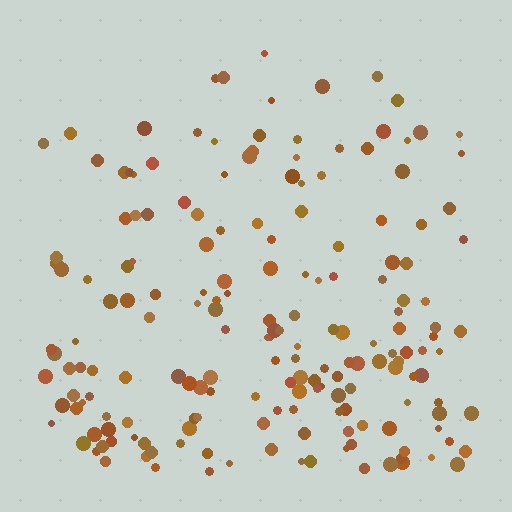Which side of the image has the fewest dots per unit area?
The top.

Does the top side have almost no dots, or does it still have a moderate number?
Still a moderate number, just noticeably fewer than the bottom.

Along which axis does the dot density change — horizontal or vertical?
Vertical.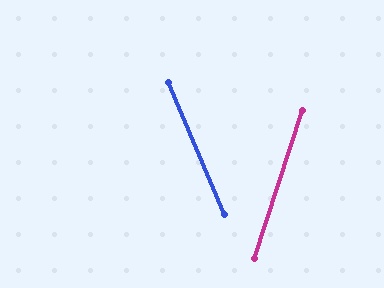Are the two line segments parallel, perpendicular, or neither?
Neither parallel nor perpendicular — they differ by about 41°.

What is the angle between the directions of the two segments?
Approximately 41 degrees.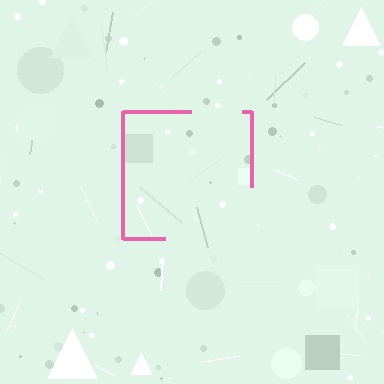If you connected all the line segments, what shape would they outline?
They would outline a square.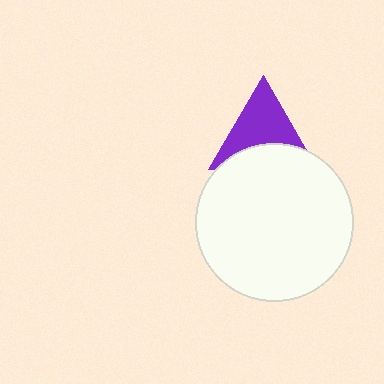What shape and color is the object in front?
The object in front is a white circle.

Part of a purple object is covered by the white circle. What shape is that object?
It is a triangle.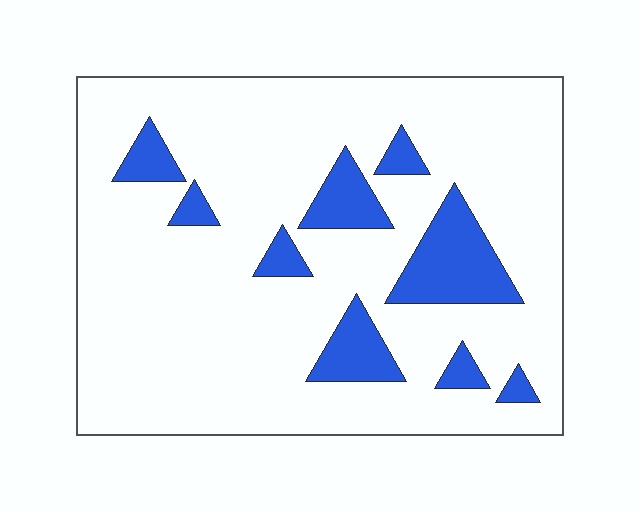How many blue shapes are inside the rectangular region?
9.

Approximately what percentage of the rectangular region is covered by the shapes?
Approximately 15%.